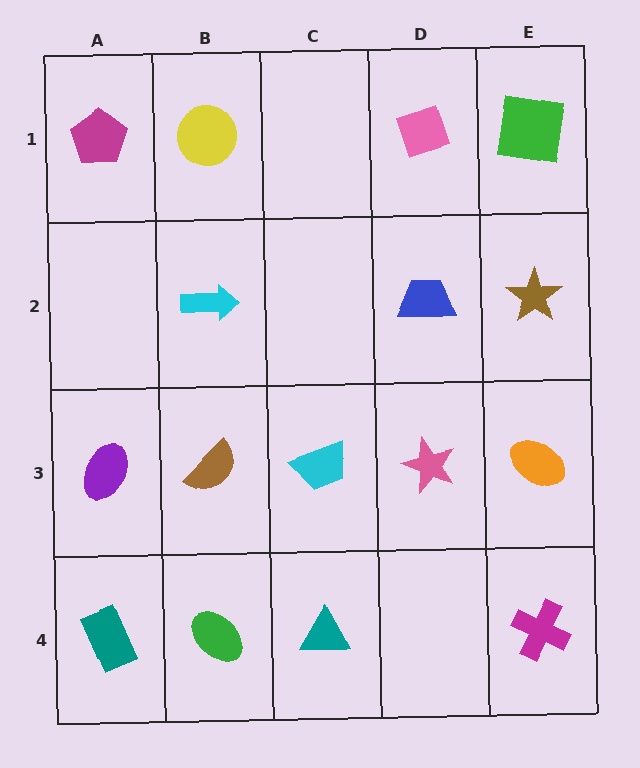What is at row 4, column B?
A green ellipse.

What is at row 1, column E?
A green square.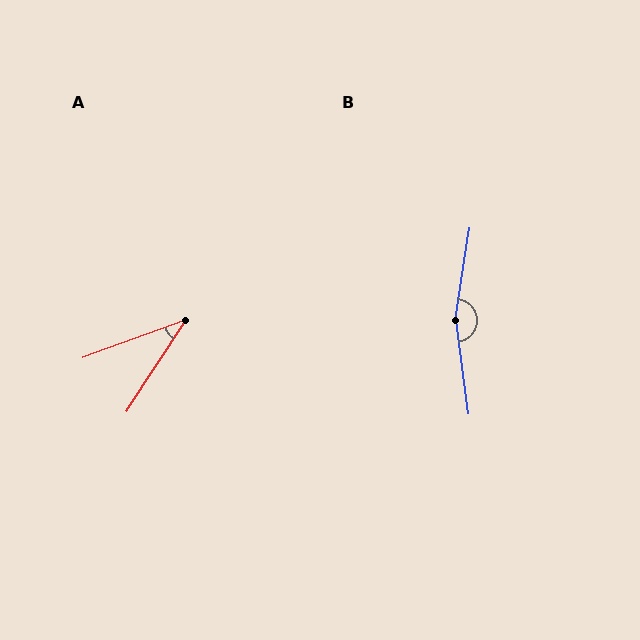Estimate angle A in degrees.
Approximately 37 degrees.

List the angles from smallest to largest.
A (37°), B (163°).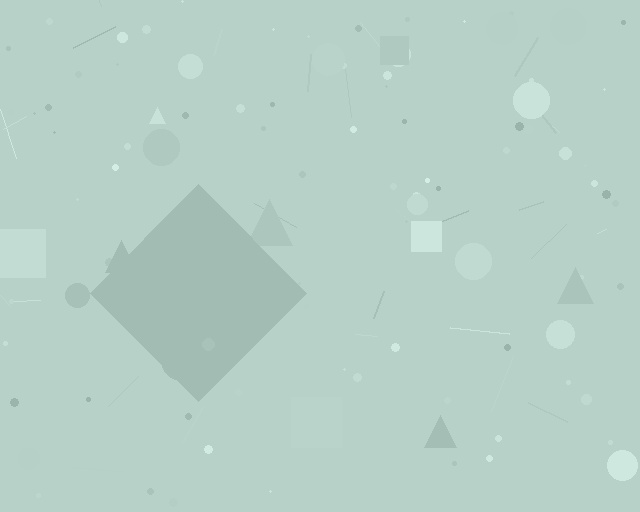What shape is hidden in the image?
A diamond is hidden in the image.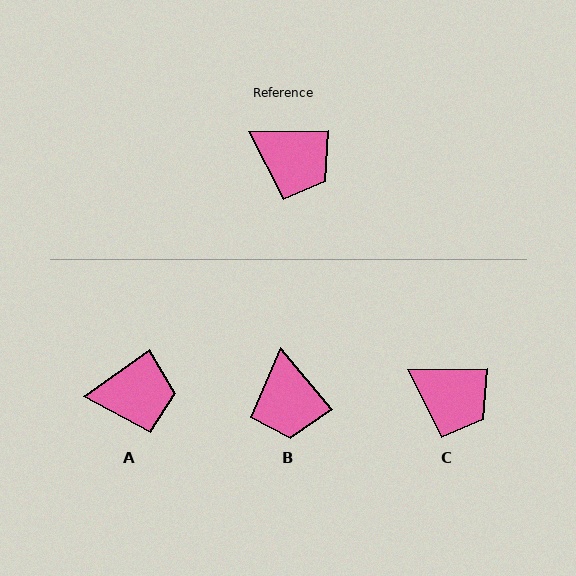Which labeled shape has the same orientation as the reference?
C.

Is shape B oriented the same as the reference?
No, it is off by about 51 degrees.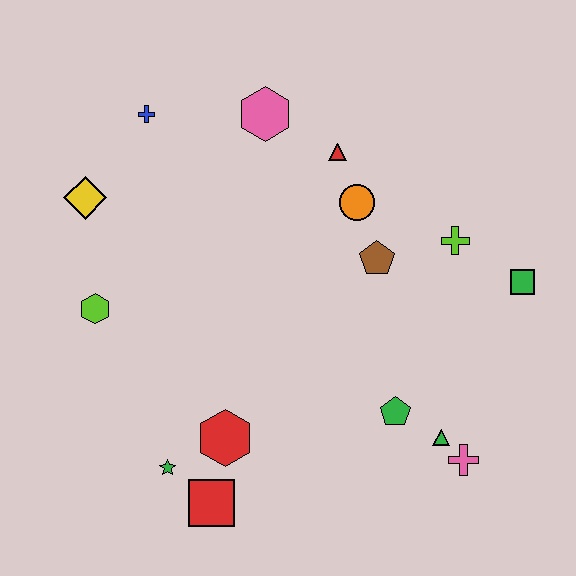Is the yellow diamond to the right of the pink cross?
No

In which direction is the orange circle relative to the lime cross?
The orange circle is to the left of the lime cross.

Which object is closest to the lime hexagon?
The yellow diamond is closest to the lime hexagon.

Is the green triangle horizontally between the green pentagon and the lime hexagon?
No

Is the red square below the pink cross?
Yes